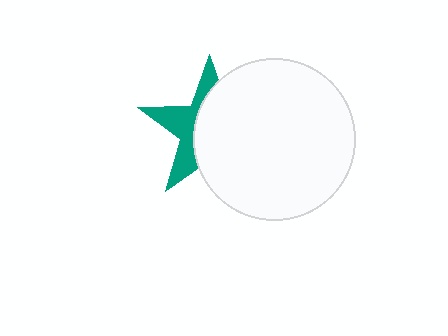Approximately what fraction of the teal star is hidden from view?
Roughly 61% of the teal star is hidden behind the white circle.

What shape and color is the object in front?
The object in front is a white circle.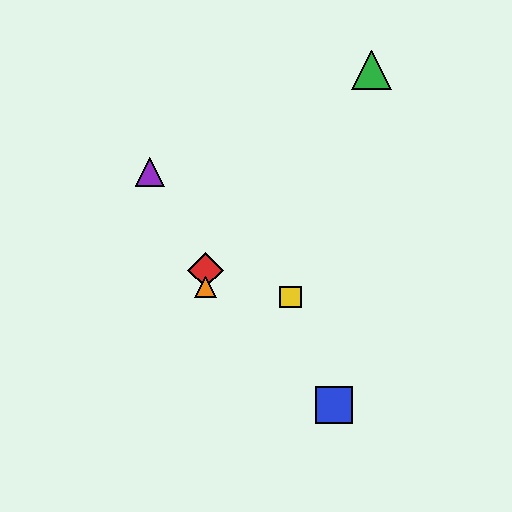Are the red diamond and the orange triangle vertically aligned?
Yes, both are at x≈206.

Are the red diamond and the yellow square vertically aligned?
No, the red diamond is at x≈206 and the yellow square is at x≈290.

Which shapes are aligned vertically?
The red diamond, the orange triangle are aligned vertically.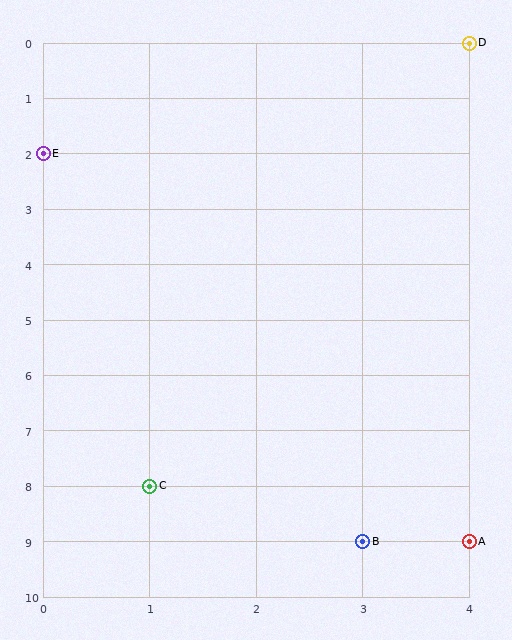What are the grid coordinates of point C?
Point C is at grid coordinates (1, 8).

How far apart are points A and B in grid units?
Points A and B are 1 column apart.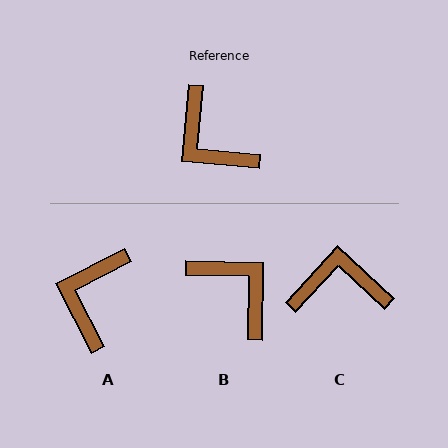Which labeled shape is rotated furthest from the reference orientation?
B, about 176 degrees away.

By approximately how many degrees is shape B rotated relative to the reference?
Approximately 176 degrees clockwise.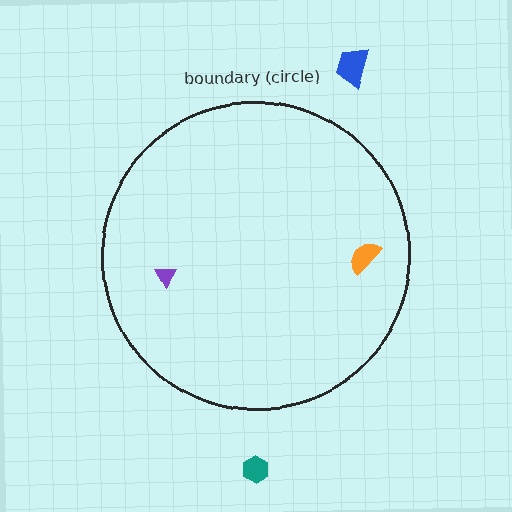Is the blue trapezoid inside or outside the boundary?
Outside.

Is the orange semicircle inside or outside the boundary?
Inside.